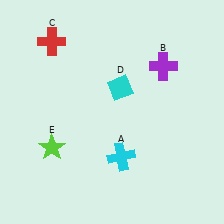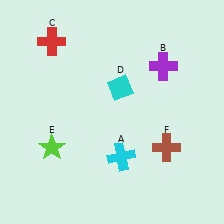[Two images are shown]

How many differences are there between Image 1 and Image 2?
There is 1 difference between the two images.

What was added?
A brown cross (F) was added in Image 2.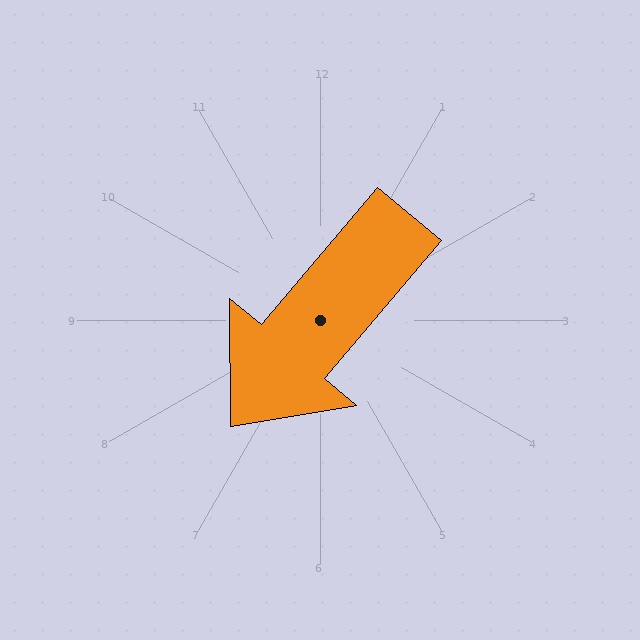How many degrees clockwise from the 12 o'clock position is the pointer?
Approximately 220 degrees.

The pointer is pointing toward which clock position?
Roughly 7 o'clock.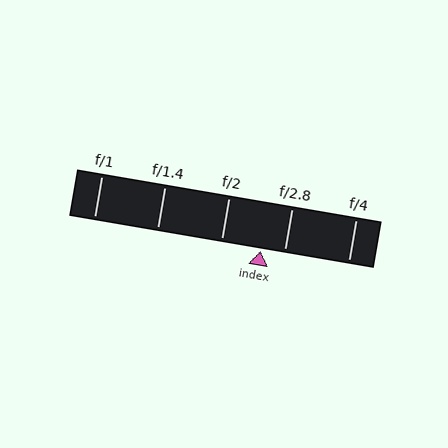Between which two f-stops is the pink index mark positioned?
The index mark is between f/2 and f/2.8.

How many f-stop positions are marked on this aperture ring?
There are 5 f-stop positions marked.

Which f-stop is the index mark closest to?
The index mark is closest to f/2.8.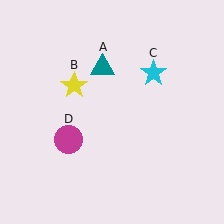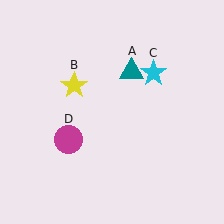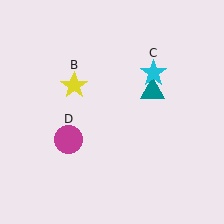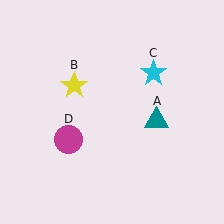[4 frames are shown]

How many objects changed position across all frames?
1 object changed position: teal triangle (object A).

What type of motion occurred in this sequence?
The teal triangle (object A) rotated clockwise around the center of the scene.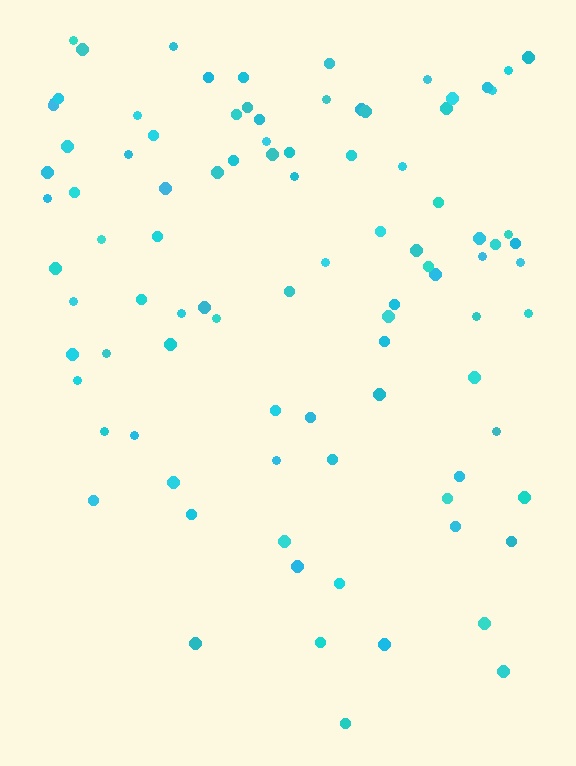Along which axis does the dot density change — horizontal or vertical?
Vertical.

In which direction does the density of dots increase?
From bottom to top, with the top side densest.